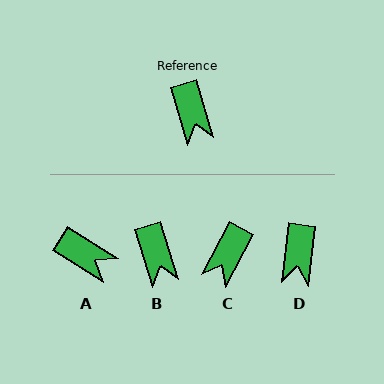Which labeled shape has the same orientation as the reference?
B.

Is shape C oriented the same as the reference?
No, it is off by about 45 degrees.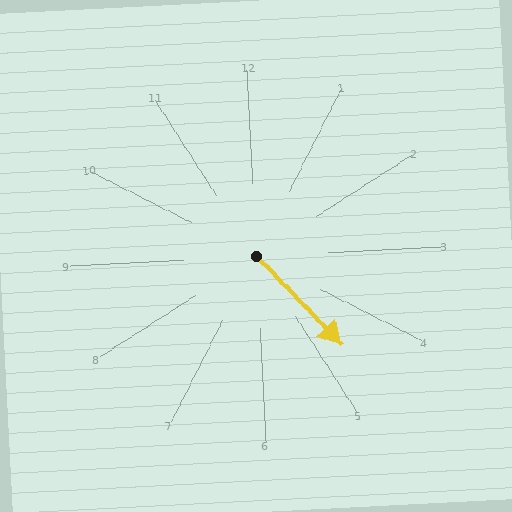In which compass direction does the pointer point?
Southeast.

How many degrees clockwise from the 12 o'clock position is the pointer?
Approximately 139 degrees.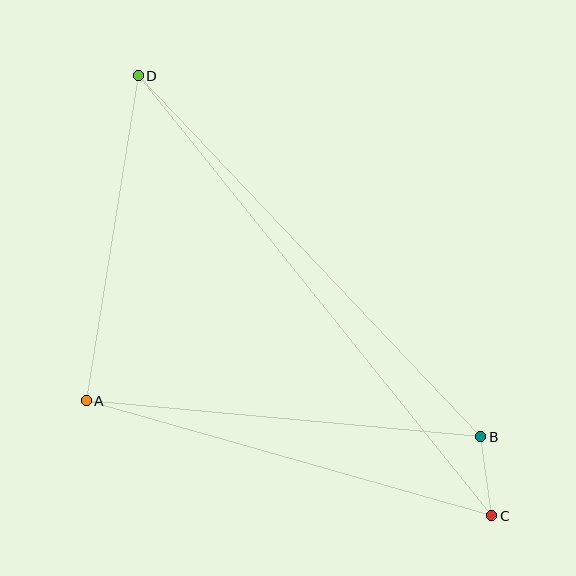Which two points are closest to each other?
Points B and C are closest to each other.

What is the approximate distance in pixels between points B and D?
The distance between B and D is approximately 497 pixels.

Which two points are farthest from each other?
Points C and D are farthest from each other.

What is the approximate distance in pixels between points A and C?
The distance between A and C is approximately 421 pixels.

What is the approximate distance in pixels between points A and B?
The distance between A and B is approximately 396 pixels.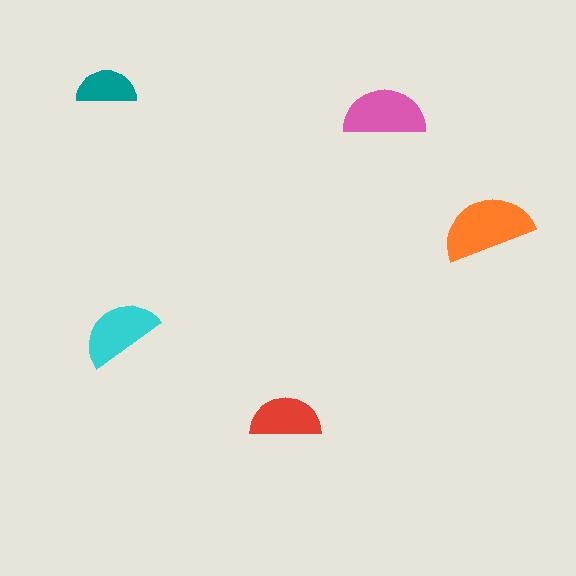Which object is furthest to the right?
The orange semicircle is rightmost.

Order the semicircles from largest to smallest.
the orange one, the pink one, the cyan one, the red one, the teal one.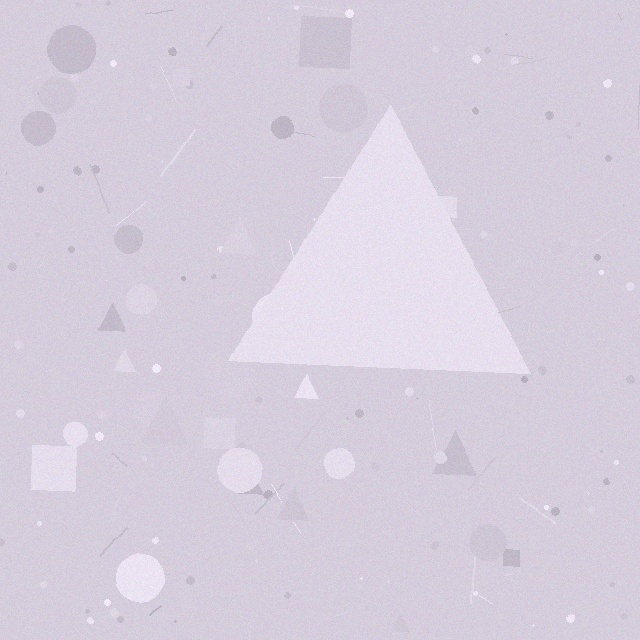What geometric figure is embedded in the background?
A triangle is embedded in the background.